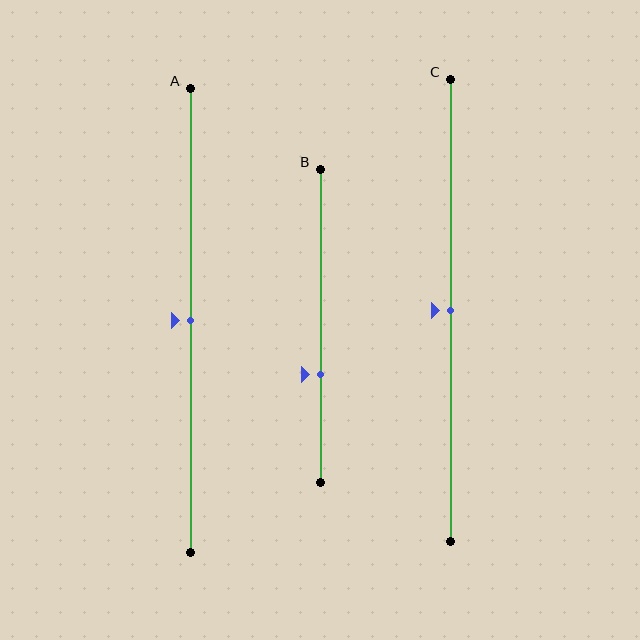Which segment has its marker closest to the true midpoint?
Segment A has its marker closest to the true midpoint.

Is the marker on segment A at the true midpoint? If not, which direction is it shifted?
Yes, the marker on segment A is at the true midpoint.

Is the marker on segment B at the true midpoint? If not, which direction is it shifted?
No, the marker on segment B is shifted downward by about 16% of the segment length.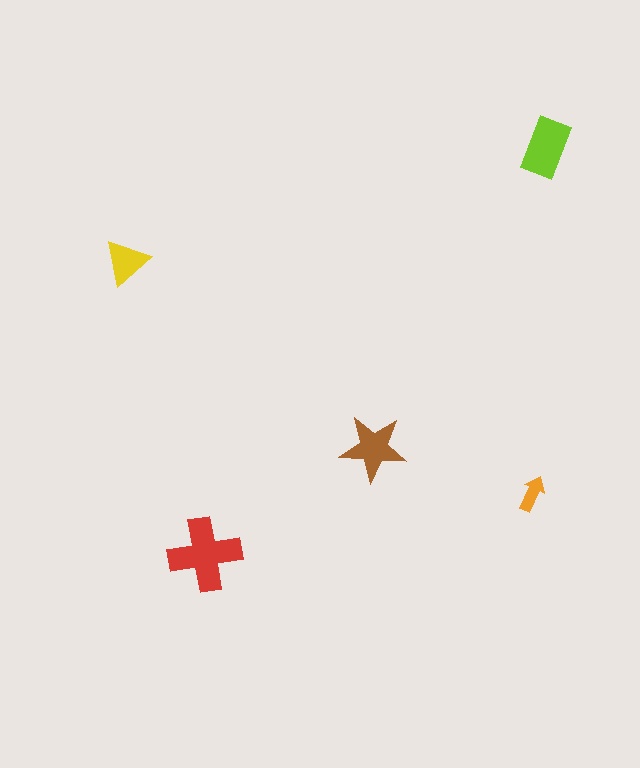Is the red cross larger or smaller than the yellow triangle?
Larger.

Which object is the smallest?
The orange arrow.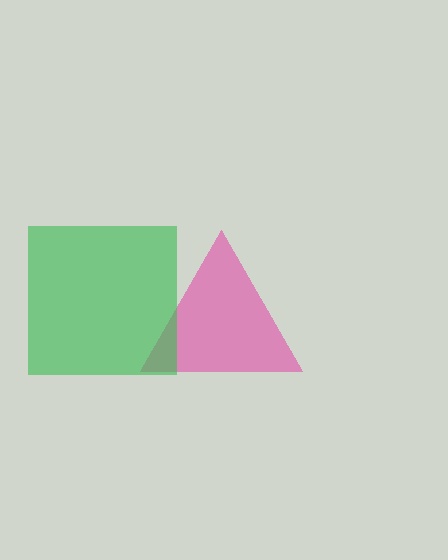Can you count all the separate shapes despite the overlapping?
Yes, there are 2 separate shapes.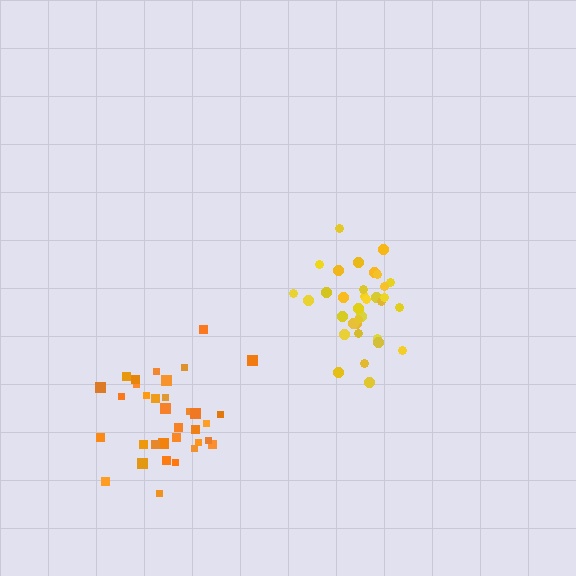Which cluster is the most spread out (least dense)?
Orange.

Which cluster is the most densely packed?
Yellow.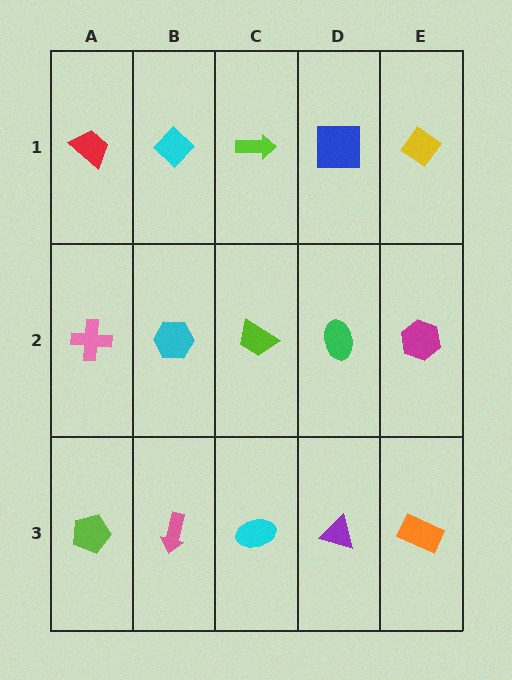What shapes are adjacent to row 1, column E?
A magenta hexagon (row 2, column E), a blue square (row 1, column D).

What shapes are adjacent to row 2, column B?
A cyan diamond (row 1, column B), a pink arrow (row 3, column B), a pink cross (row 2, column A), a lime trapezoid (row 2, column C).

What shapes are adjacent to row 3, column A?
A pink cross (row 2, column A), a pink arrow (row 3, column B).